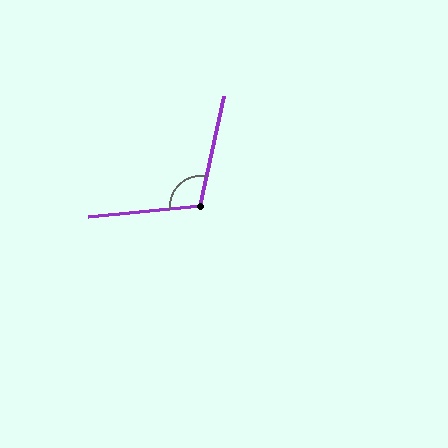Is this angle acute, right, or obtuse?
It is obtuse.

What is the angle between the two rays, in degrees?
Approximately 108 degrees.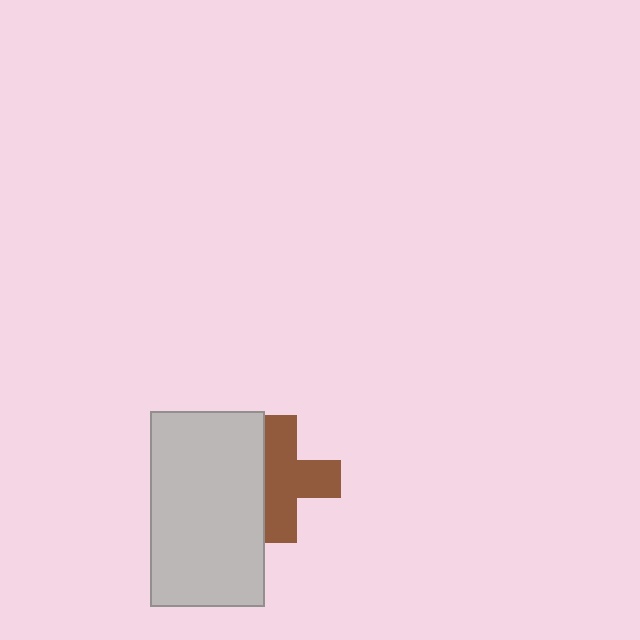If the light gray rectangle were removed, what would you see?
You would see the complete brown cross.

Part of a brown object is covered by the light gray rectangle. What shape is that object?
It is a cross.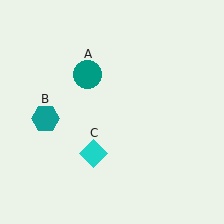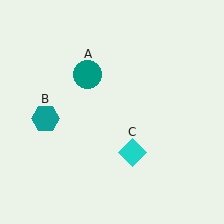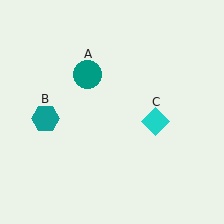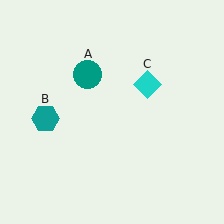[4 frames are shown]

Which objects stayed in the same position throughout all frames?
Teal circle (object A) and teal hexagon (object B) remained stationary.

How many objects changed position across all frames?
1 object changed position: cyan diamond (object C).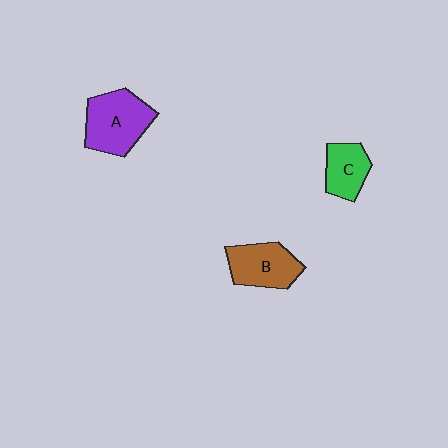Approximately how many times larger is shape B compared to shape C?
Approximately 1.3 times.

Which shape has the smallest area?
Shape C (green).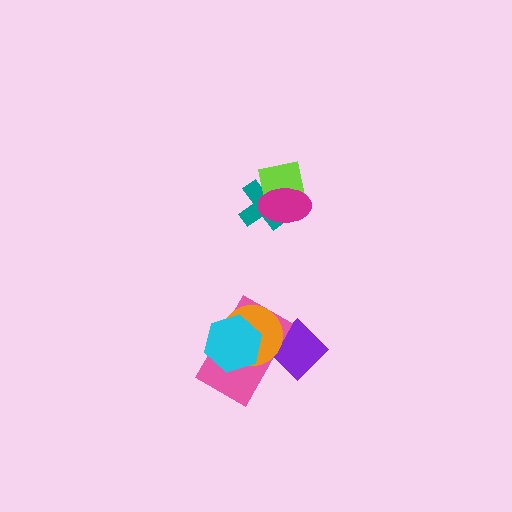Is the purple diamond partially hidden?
Yes, it is partially covered by another shape.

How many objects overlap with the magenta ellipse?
2 objects overlap with the magenta ellipse.